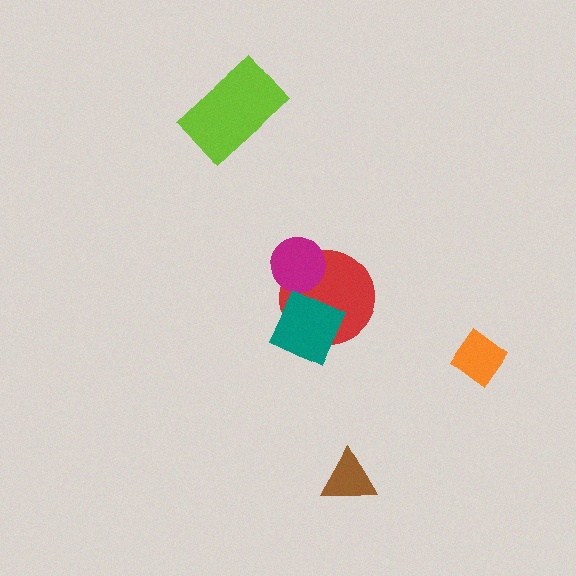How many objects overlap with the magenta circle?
1 object overlaps with the magenta circle.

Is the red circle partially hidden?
Yes, it is partially covered by another shape.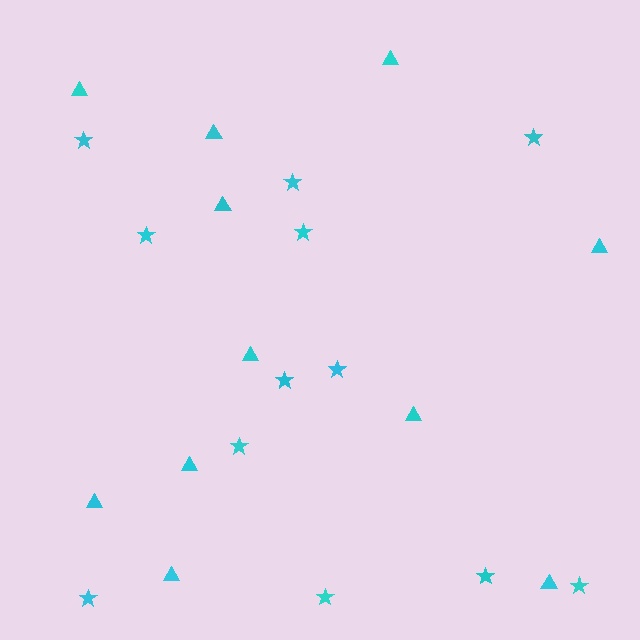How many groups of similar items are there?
There are 2 groups: one group of stars (12) and one group of triangles (11).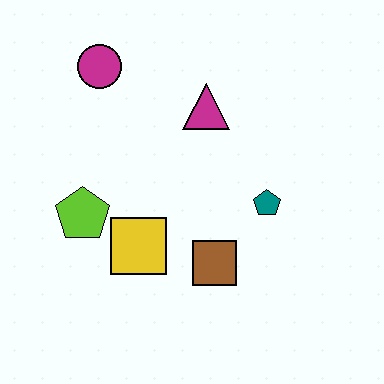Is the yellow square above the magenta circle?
No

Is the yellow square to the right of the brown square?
No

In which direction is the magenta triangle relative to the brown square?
The magenta triangle is above the brown square.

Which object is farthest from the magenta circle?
The brown square is farthest from the magenta circle.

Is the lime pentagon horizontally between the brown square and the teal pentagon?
No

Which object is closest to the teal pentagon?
The brown square is closest to the teal pentagon.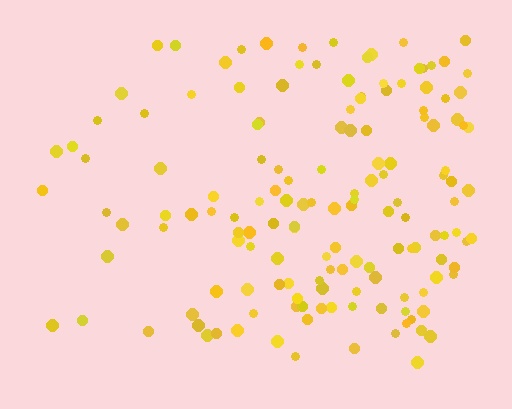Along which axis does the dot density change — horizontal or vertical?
Horizontal.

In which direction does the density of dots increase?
From left to right, with the right side densest.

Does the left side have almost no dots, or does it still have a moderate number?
Still a moderate number, just noticeably fewer than the right.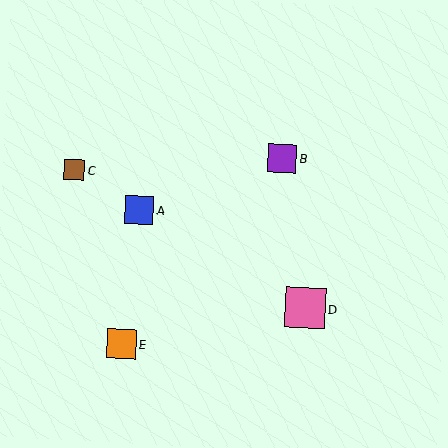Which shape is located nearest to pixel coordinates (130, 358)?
The orange square (labeled E) at (122, 344) is nearest to that location.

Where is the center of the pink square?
The center of the pink square is at (305, 308).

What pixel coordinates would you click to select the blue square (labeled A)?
Click at (139, 210) to select the blue square A.